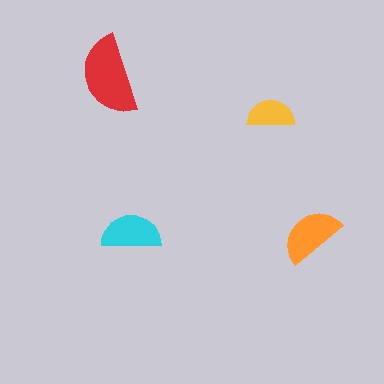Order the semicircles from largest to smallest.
the red one, the orange one, the cyan one, the yellow one.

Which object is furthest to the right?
The orange semicircle is rightmost.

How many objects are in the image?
There are 4 objects in the image.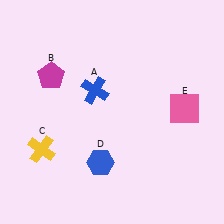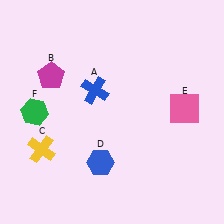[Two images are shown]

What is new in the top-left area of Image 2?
A green hexagon (F) was added in the top-left area of Image 2.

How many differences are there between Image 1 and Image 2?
There is 1 difference between the two images.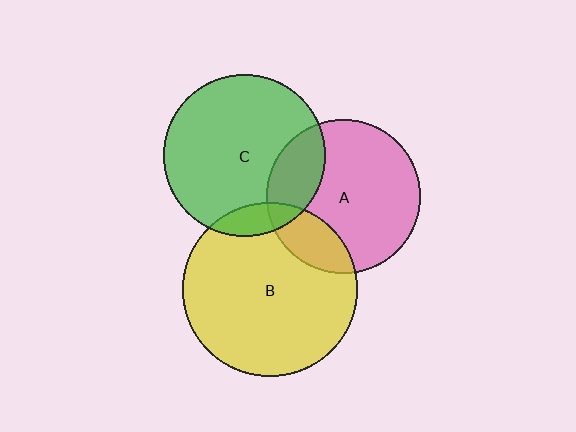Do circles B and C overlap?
Yes.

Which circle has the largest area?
Circle B (yellow).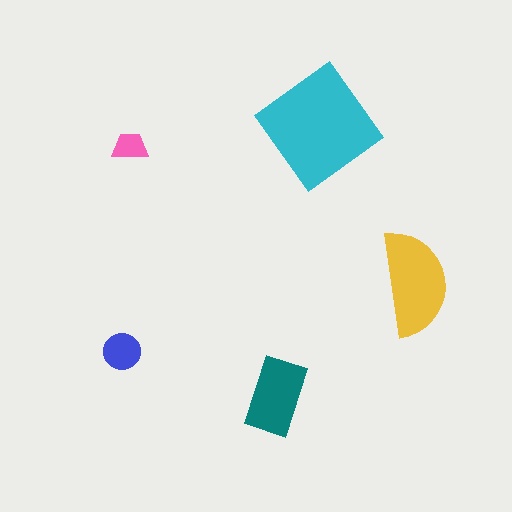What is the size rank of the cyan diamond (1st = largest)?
1st.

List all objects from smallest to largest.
The pink trapezoid, the blue circle, the teal rectangle, the yellow semicircle, the cyan diamond.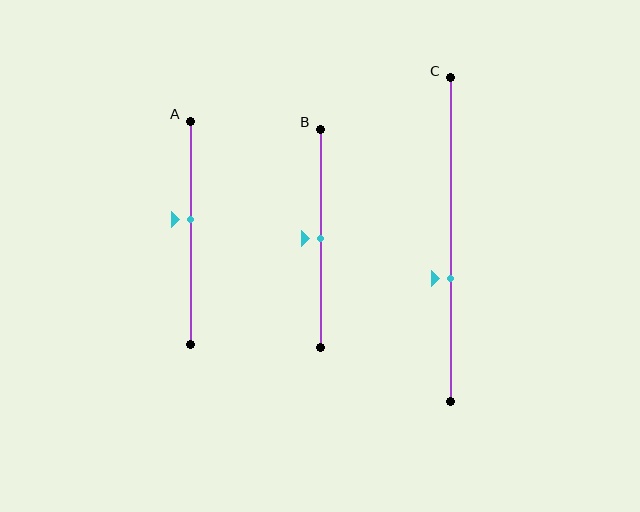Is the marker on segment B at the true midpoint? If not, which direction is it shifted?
Yes, the marker on segment B is at the true midpoint.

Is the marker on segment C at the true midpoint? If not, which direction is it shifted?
No, the marker on segment C is shifted downward by about 12% of the segment length.